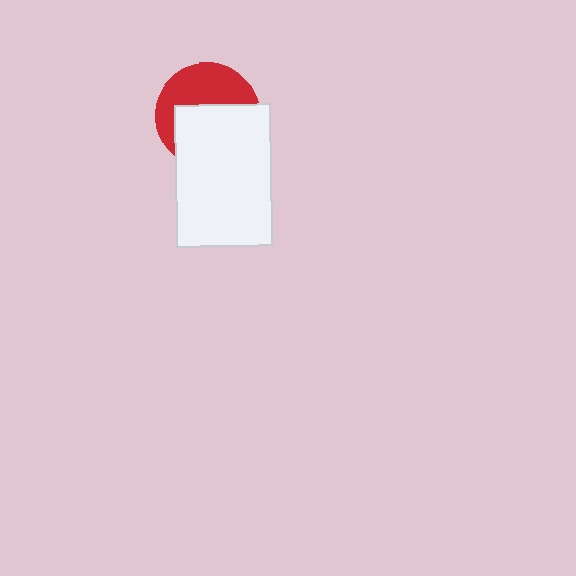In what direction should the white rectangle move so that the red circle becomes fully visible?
The white rectangle should move down. That is the shortest direction to clear the overlap and leave the red circle fully visible.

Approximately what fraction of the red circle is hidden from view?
Roughly 54% of the red circle is hidden behind the white rectangle.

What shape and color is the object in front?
The object in front is a white rectangle.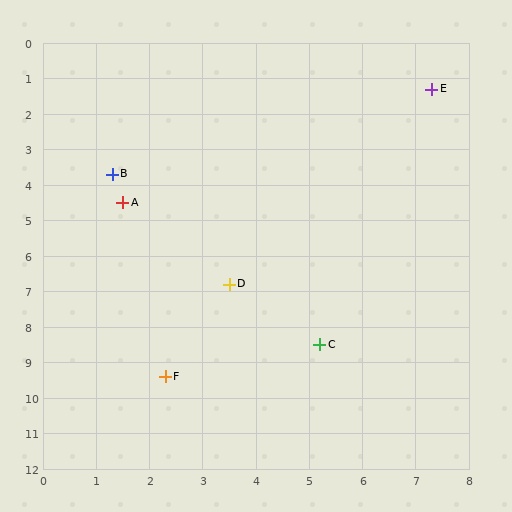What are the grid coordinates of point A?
Point A is at approximately (1.5, 4.5).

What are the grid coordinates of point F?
Point F is at approximately (2.3, 9.4).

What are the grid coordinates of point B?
Point B is at approximately (1.3, 3.7).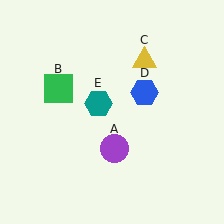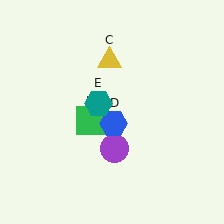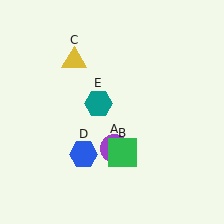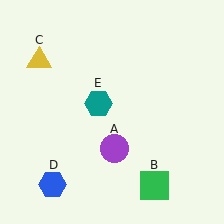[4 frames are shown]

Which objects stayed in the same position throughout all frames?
Purple circle (object A) and teal hexagon (object E) remained stationary.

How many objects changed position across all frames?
3 objects changed position: green square (object B), yellow triangle (object C), blue hexagon (object D).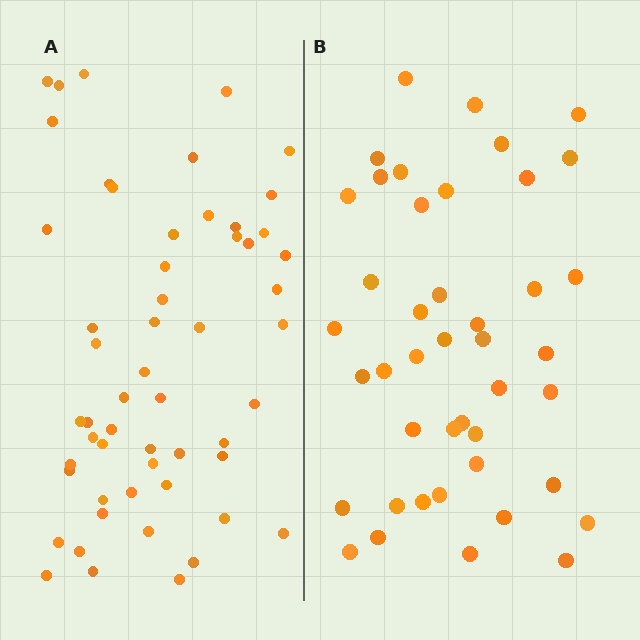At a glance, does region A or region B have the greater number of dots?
Region A (the left region) has more dots.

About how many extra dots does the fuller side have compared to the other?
Region A has roughly 12 or so more dots than region B.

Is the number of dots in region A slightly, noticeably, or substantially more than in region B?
Region A has noticeably more, but not dramatically so. The ratio is roughly 1.3 to 1.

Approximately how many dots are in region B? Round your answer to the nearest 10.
About 40 dots. (The exact count is 43, which rounds to 40.)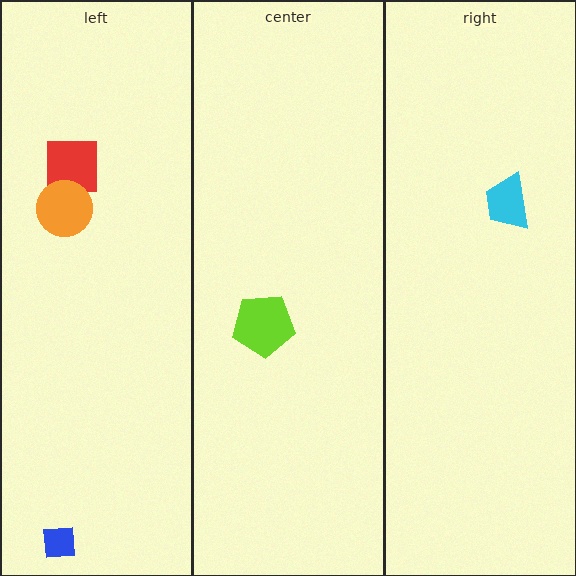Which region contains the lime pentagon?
The center region.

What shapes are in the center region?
The lime pentagon.